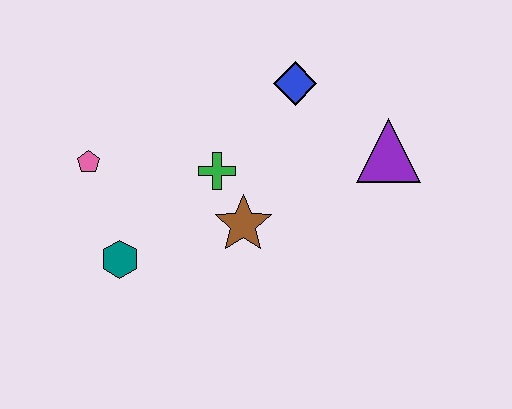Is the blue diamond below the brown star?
No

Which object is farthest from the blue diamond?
The teal hexagon is farthest from the blue diamond.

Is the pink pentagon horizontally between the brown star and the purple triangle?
No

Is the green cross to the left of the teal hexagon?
No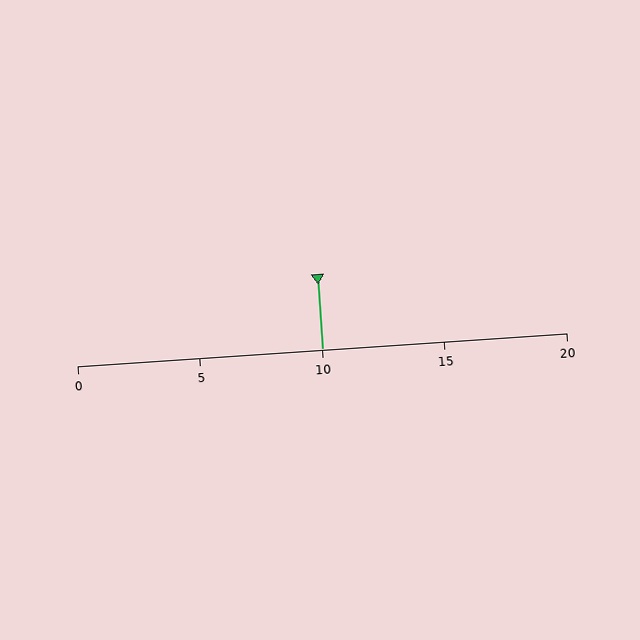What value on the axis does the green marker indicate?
The marker indicates approximately 10.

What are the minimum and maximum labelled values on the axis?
The axis runs from 0 to 20.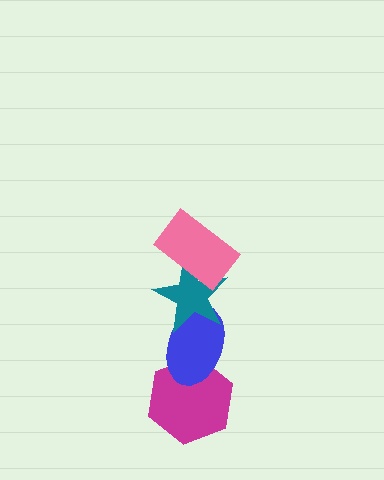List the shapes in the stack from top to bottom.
From top to bottom: the pink rectangle, the teal star, the blue ellipse, the magenta hexagon.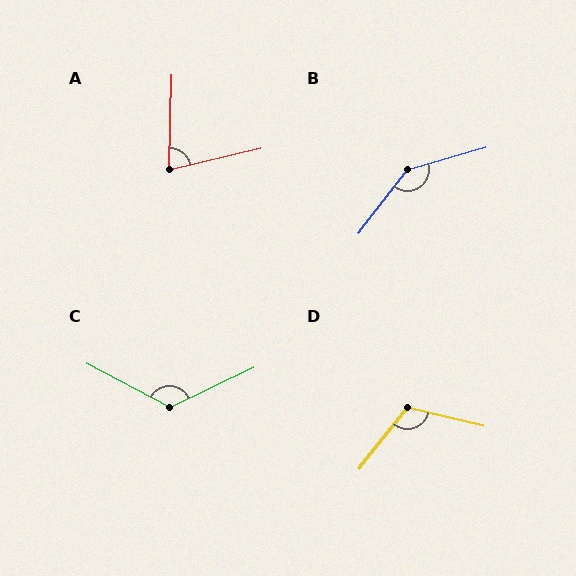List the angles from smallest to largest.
A (75°), D (114°), C (127°), B (144°).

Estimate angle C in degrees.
Approximately 127 degrees.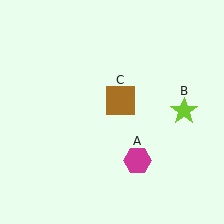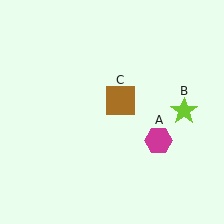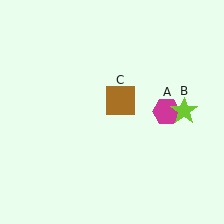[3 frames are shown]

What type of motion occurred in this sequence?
The magenta hexagon (object A) rotated counterclockwise around the center of the scene.